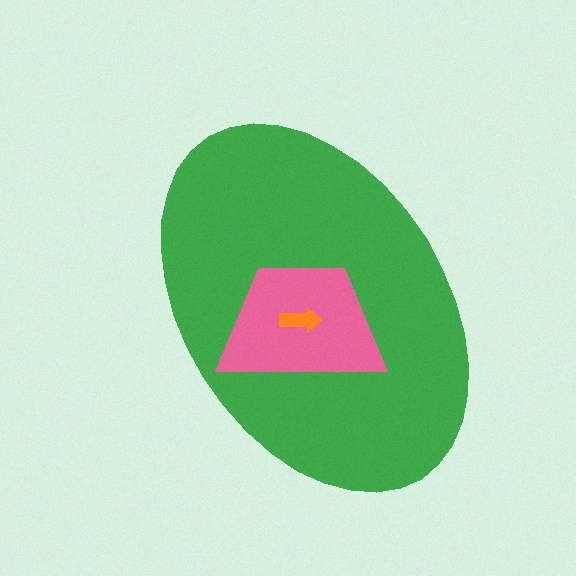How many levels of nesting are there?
3.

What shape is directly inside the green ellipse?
The pink trapezoid.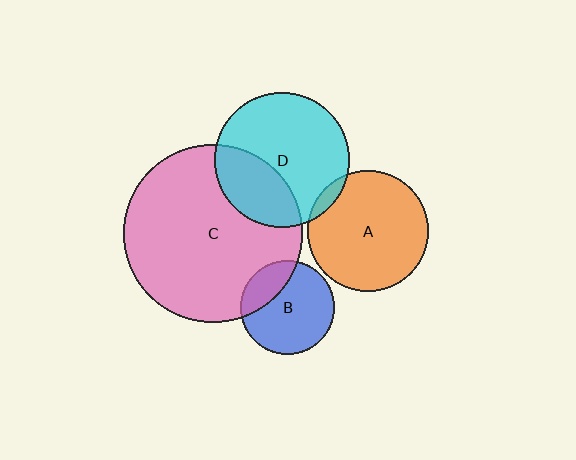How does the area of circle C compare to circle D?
Approximately 1.8 times.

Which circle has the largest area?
Circle C (pink).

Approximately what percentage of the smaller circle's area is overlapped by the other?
Approximately 30%.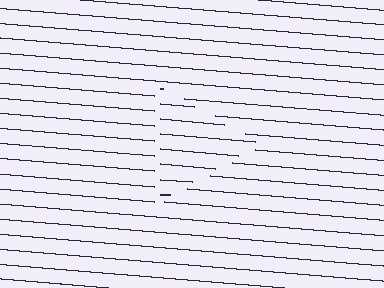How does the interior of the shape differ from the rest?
The interior of the shape contains the same grating, shifted by half a period — the contour is defined by the phase discontinuity where line-ends from the inner and outer gratings abut.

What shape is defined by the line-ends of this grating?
An illusory triangle. The interior of the shape contains the same grating, shifted by half a period — the contour is defined by the phase discontinuity where line-ends from the inner and outer gratings abut.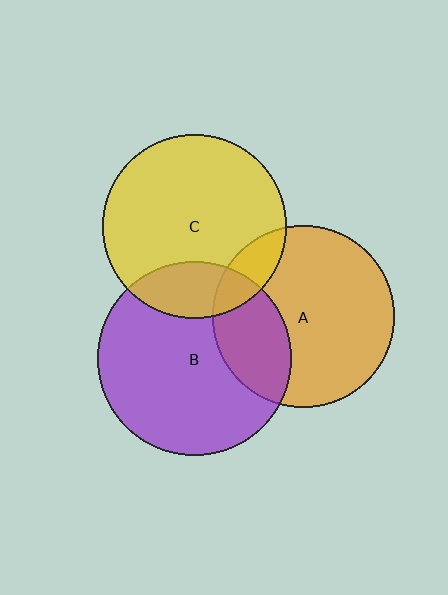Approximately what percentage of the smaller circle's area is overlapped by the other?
Approximately 15%.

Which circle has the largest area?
Circle B (purple).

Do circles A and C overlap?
Yes.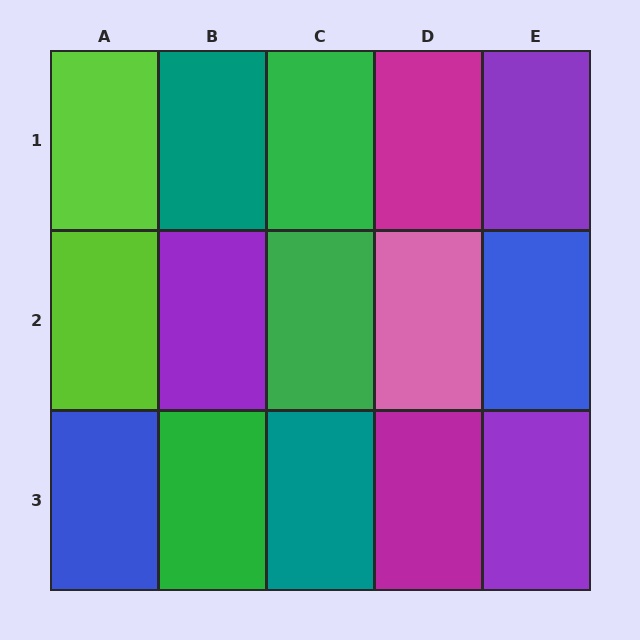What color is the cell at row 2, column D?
Pink.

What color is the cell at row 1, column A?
Lime.